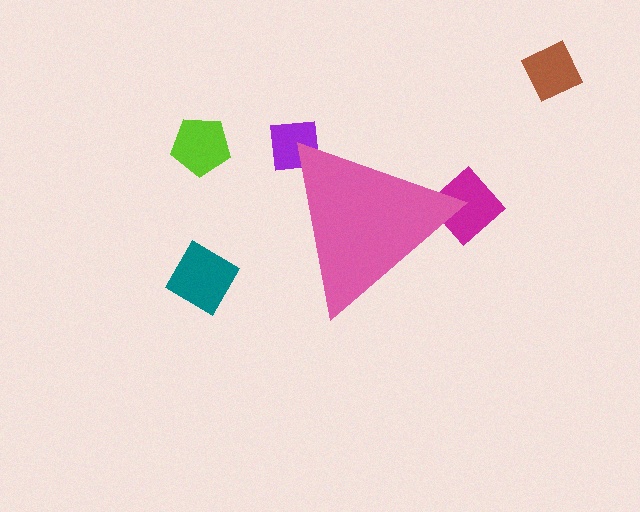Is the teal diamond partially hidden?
No, the teal diamond is fully visible.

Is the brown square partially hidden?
No, the brown square is fully visible.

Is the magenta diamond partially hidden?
Yes, the magenta diamond is partially hidden behind the pink triangle.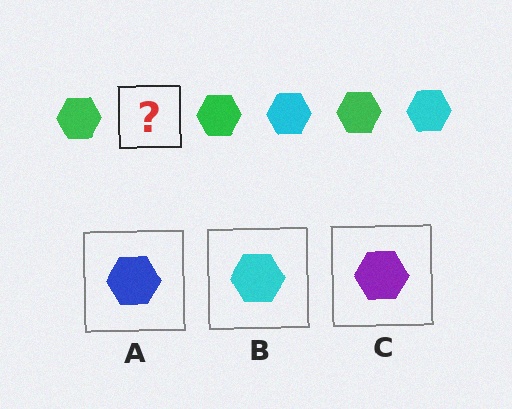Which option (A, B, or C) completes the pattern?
B.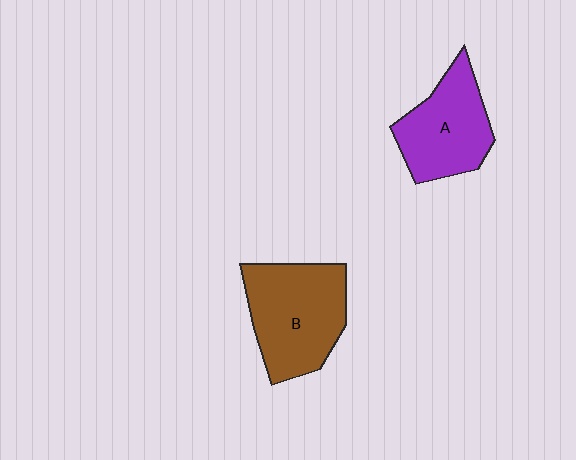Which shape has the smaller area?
Shape A (purple).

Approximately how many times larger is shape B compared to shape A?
Approximately 1.2 times.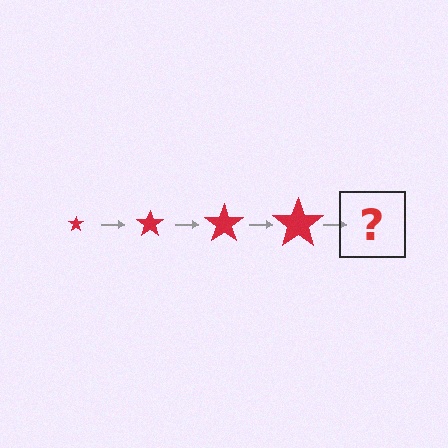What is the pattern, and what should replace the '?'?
The pattern is that the star gets progressively larger each step. The '?' should be a red star, larger than the previous one.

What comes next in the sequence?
The next element should be a red star, larger than the previous one.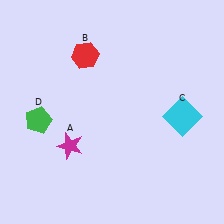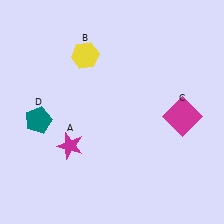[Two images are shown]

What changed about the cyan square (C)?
In Image 1, C is cyan. In Image 2, it changed to magenta.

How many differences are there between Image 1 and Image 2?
There are 3 differences between the two images.